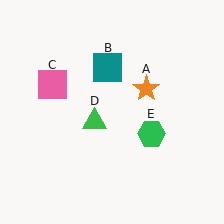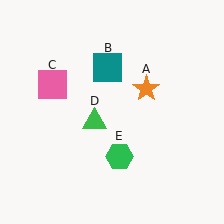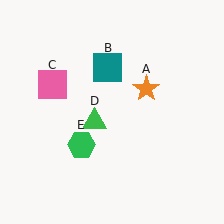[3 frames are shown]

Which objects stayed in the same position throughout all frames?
Orange star (object A) and teal square (object B) and pink square (object C) and green triangle (object D) remained stationary.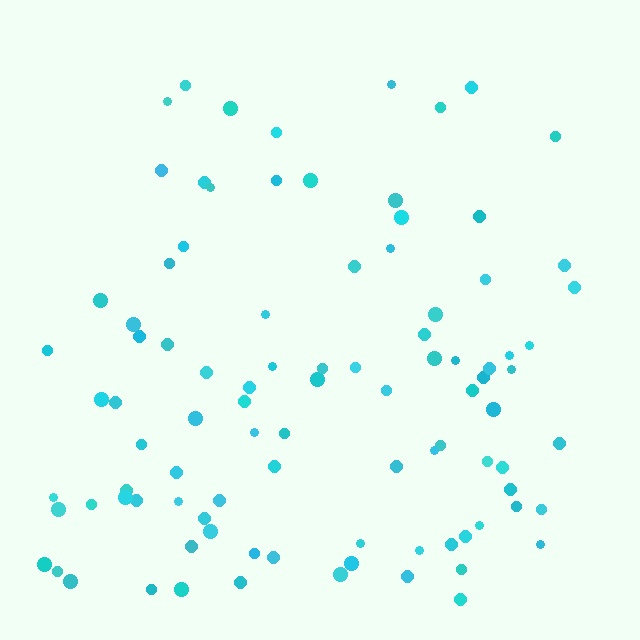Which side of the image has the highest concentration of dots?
The bottom.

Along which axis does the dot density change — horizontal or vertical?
Vertical.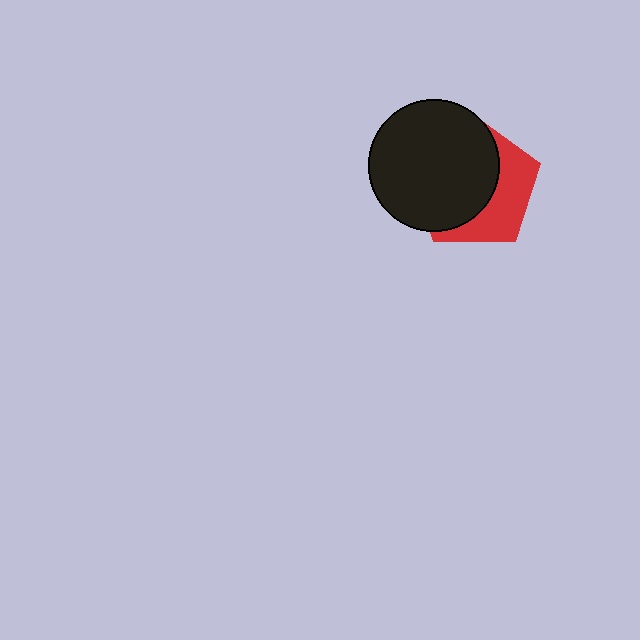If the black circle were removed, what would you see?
You would see the complete red pentagon.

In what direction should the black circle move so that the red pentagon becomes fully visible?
The black circle should move left. That is the shortest direction to clear the overlap and leave the red pentagon fully visible.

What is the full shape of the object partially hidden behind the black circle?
The partially hidden object is a red pentagon.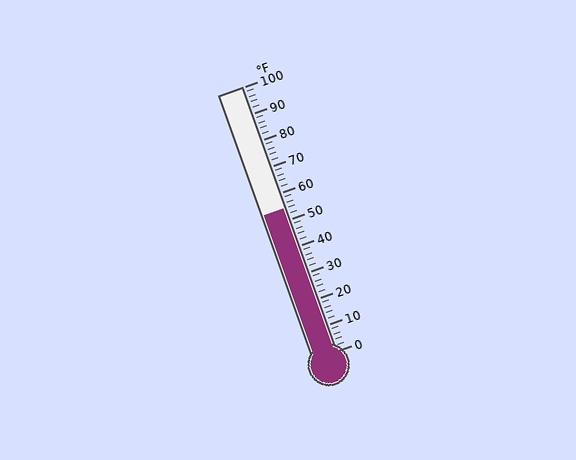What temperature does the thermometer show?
The thermometer shows approximately 54°F.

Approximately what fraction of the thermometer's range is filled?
The thermometer is filled to approximately 55% of its range.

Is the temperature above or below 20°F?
The temperature is above 20°F.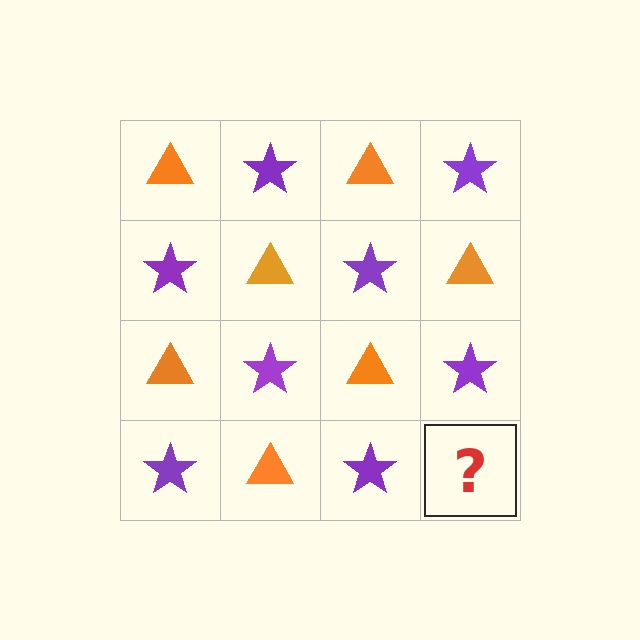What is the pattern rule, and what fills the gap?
The rule is that it alternates orange triangle and purple star in a checkerboard pattern. The gap should be filled with an orange triangle.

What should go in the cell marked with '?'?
The missing cell should contain an orange triangle.